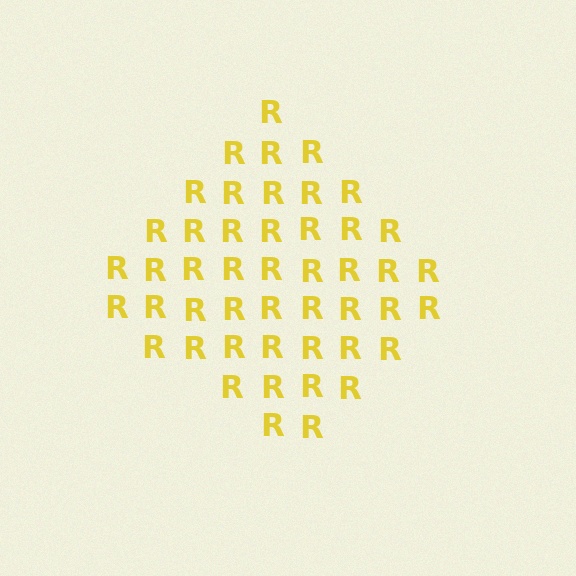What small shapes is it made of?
It is made of small letter R's.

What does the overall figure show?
The overall figure shows a diamond.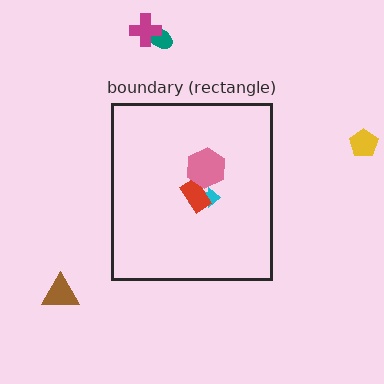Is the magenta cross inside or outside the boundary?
Outside.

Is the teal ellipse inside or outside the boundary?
Outside.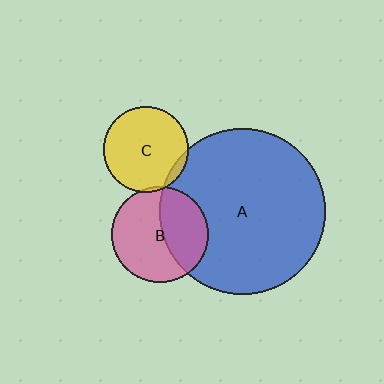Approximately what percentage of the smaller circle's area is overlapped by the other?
Approximately 40%.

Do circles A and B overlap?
Yes.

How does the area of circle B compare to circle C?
Approximately 1.3 times.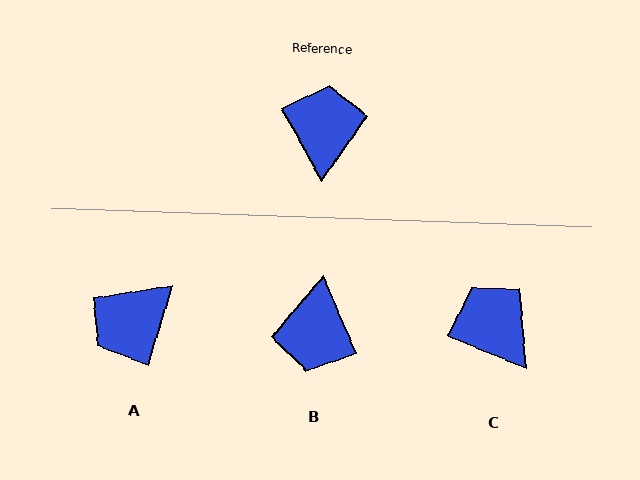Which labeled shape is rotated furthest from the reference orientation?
B, about 174 degrees away.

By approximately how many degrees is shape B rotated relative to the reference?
Approximately 174 degrees counter-clockwise.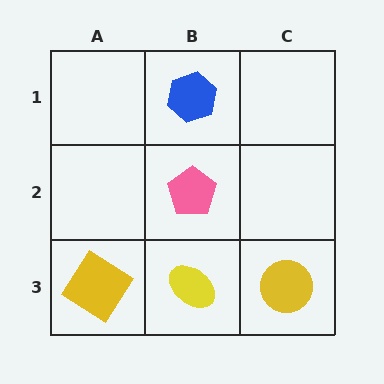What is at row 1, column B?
A blue hexagon.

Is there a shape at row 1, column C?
No, that cell is empty.